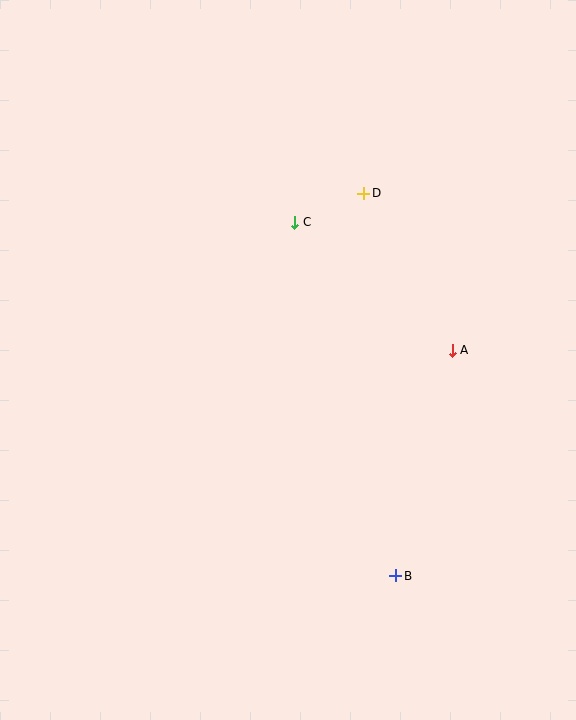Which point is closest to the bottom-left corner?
Point B is closest to the bottom-left corner.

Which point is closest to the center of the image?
Point C at (295, 222) is closest to the center.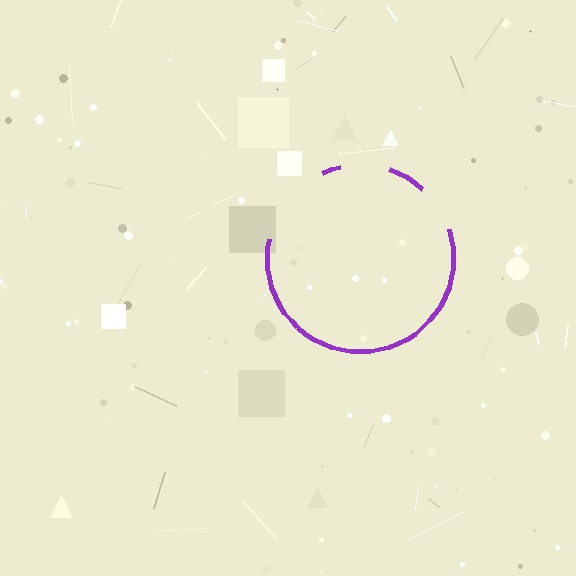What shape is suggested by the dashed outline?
The dashed outline suggests a circle.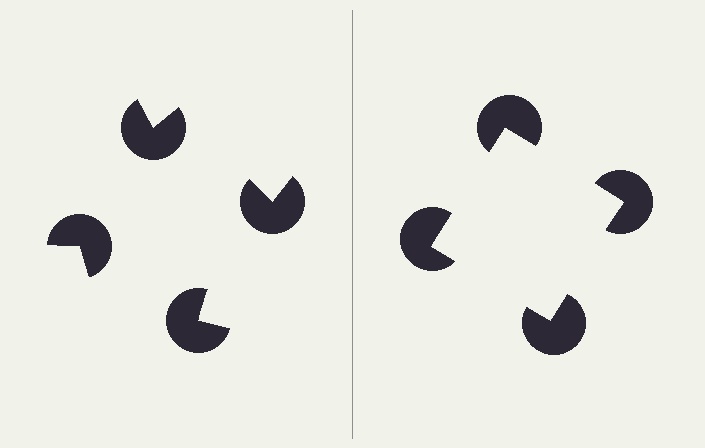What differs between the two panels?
The pac-man discs are positioned identically on both sides; only the wedge orientations differ. On the right they align to a square; on the left they are misaligned.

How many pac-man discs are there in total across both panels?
8 — 4 on each side.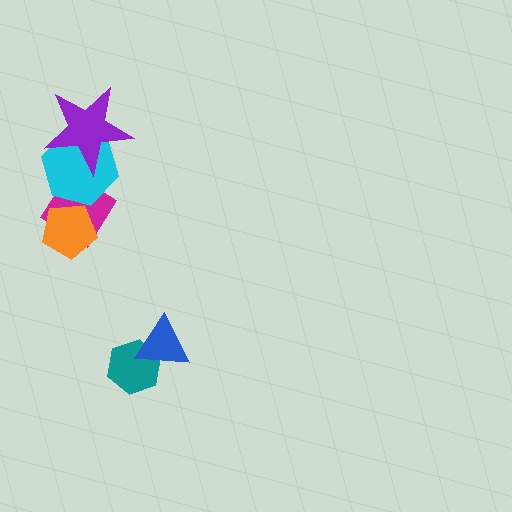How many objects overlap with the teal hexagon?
1 object overlaps with the teal hexagon.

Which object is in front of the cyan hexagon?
The purple star is in front of the cyan hexagon.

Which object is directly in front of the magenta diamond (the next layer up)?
The cyan hexagon is directly in front of the magenta diamond.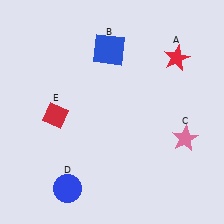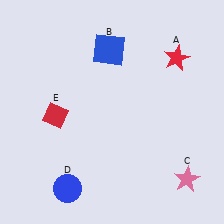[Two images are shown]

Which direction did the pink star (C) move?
The pink star (C) moved down.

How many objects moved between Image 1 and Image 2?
1 object moved between the two images.